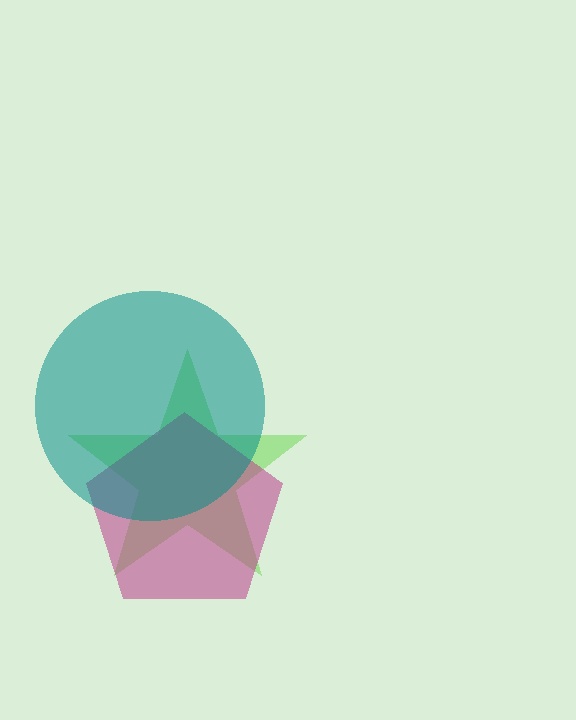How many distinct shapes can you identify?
There are 3 distinct shapes: a lime star, a magenta pentagon, a teal circle.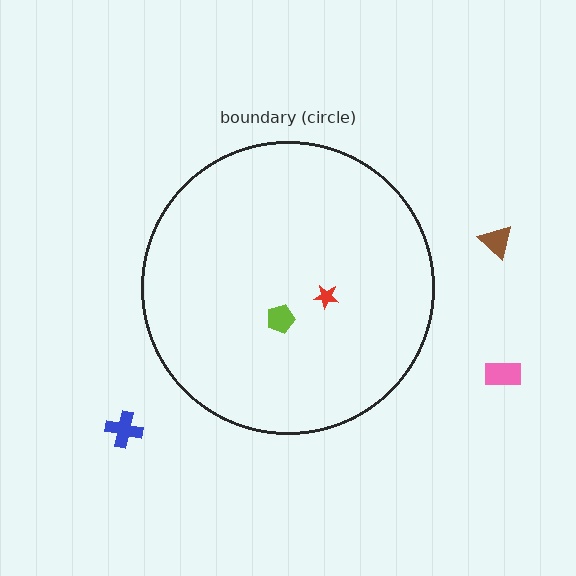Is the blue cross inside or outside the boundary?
Outside.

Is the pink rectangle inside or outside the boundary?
Outside.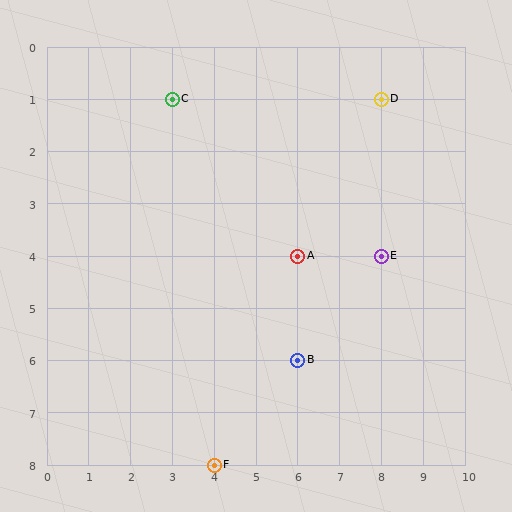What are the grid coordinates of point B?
Point B is at grid coordinates (6, 6).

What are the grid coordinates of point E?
Point E is at grid coordinates (8, 4).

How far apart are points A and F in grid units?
Points A and F are 2 columns and 4 rows apart (about 4.5 grid units diagonally).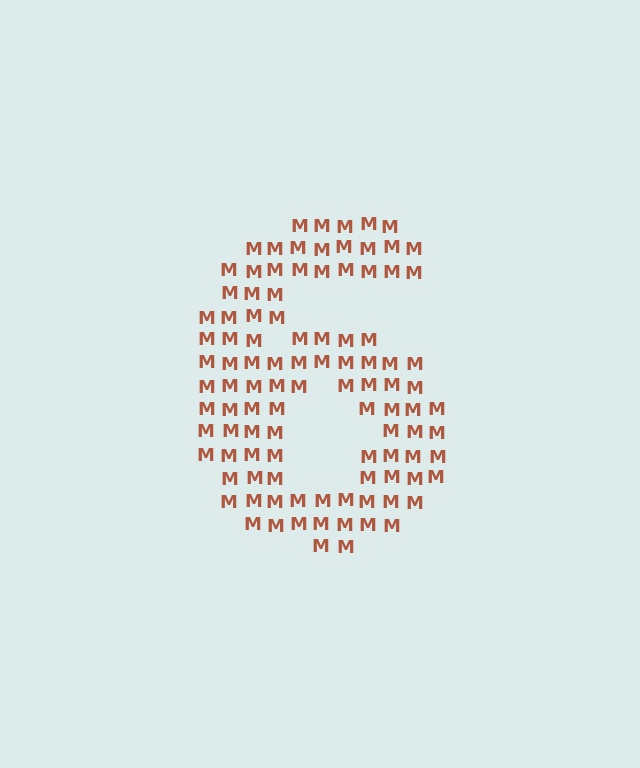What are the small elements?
The small elements are letter M's.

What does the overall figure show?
The overall figure shows the digit 6.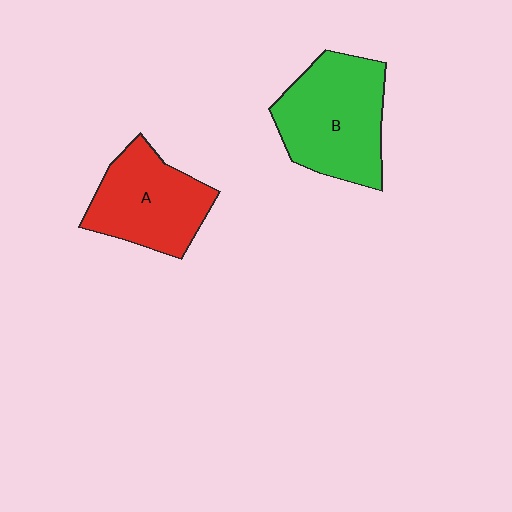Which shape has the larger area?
Shape B (green).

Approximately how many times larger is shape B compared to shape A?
Approximately 1.2 times.